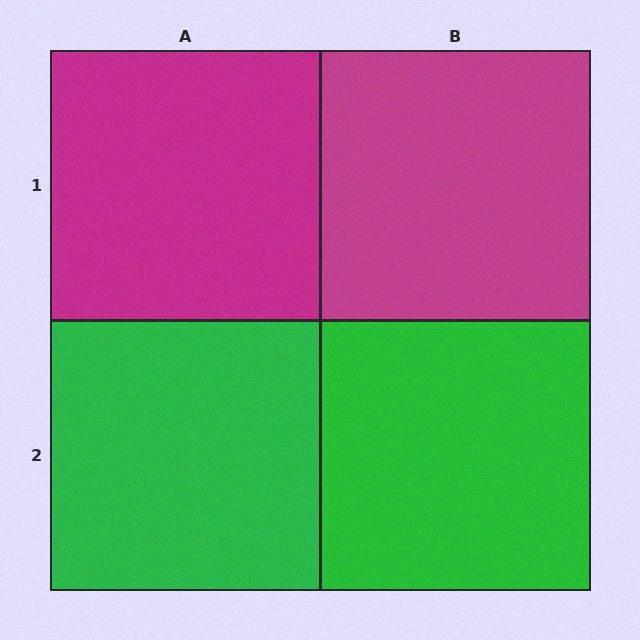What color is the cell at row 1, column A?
Magenta.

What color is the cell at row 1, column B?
Magenta.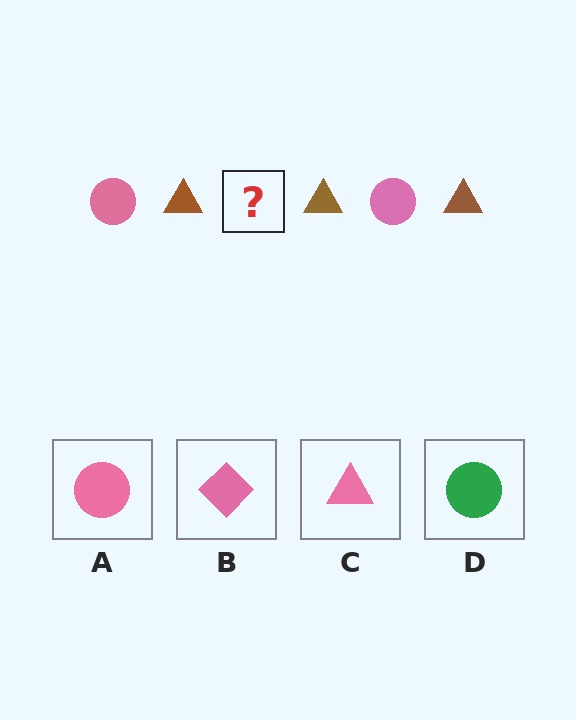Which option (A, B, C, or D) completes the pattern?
A.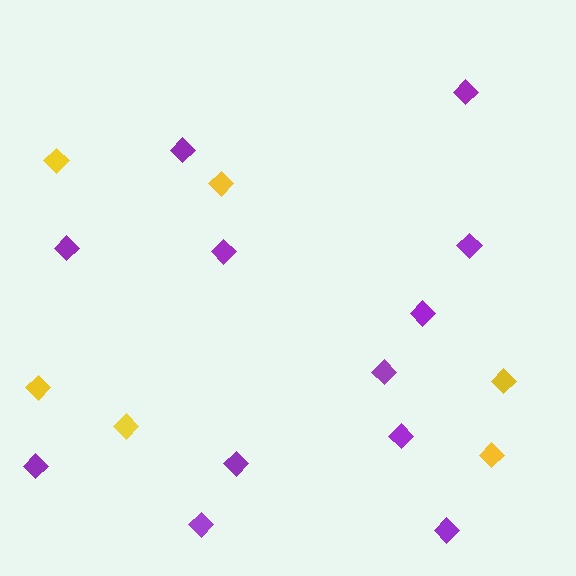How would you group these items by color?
There are 2 groups: one group of yellow diamonds (6) and one group of purple diamonds (12).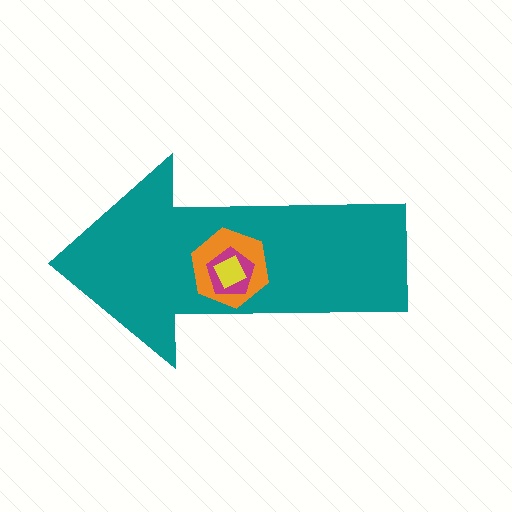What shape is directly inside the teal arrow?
The orange hexagon.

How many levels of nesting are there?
4.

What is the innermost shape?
The yellow square.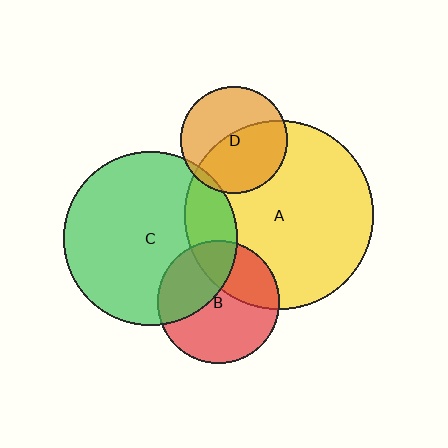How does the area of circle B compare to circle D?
Approximately 1.3 times.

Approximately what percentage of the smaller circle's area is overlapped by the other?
Approximately 50%.